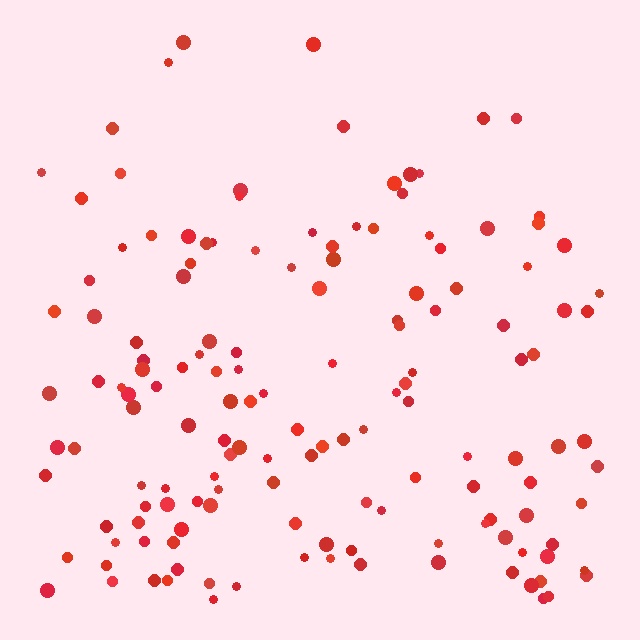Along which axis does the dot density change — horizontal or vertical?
Vertical.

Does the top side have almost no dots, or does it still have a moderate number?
Still a moderate number, just noticeably fewer than the bottom.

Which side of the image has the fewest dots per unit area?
The top.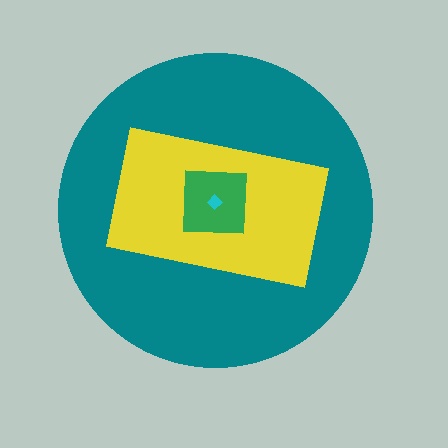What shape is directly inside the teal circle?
The yellow rectangle.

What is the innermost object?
The cyan diamond.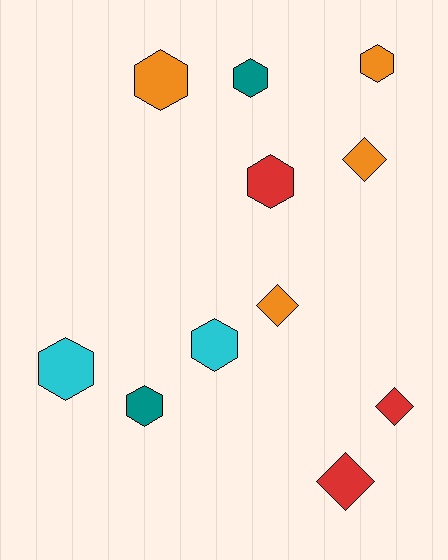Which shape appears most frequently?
Hexagon, with 7 objects.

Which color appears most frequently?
Orange, with 4 objects.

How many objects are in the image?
There are 11 objects.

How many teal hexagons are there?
There are 2 teal hexagons.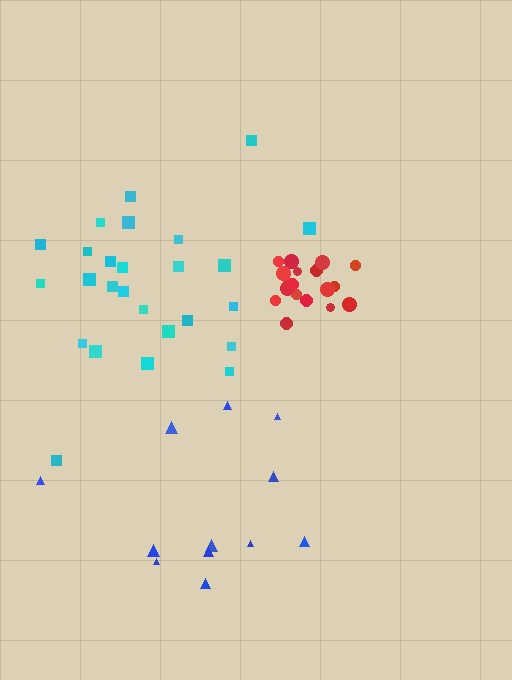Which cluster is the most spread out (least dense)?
Blue.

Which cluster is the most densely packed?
Red.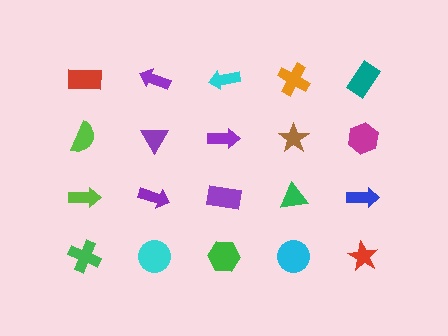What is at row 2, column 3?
A purple arrow.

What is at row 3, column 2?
A purple arrow.